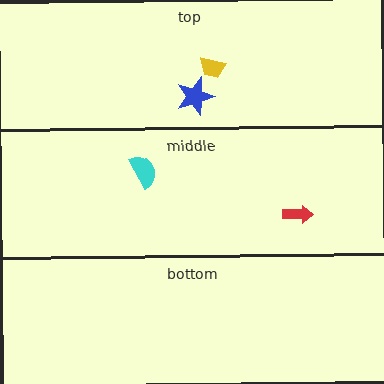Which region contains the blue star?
The top region.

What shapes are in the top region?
The yellow trapezoid, the blue star.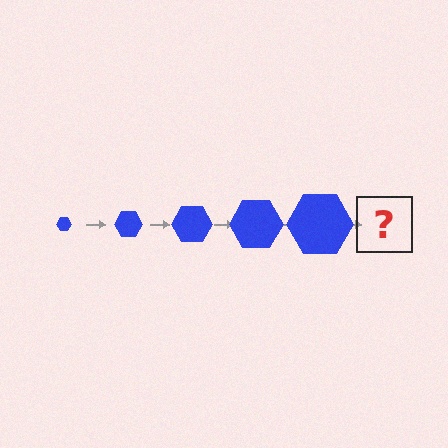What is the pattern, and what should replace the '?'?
The pattern is that the hexagon gets progressively larger each step. The '?' should be a blue hexagon, larger than the previous one.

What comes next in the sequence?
The next element should be a blue hexagon, larger than the previous one.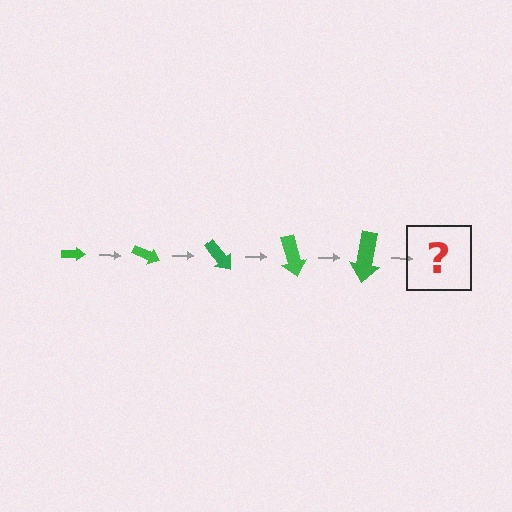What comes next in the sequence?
The next element should be an arrow, larger than the previous one and rotated 125 degrees from the start.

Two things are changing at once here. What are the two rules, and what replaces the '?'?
The two rules are that the arrow grows larger each step and it rotates 25 degrees each step. The '?' should be an arrow, larger than the previous one and rotated 125 degrees from the start.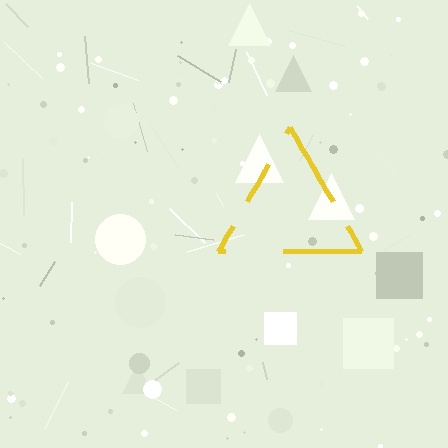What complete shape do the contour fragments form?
The contour fragments form a triangle.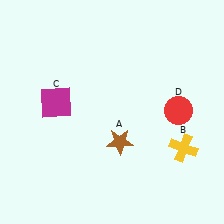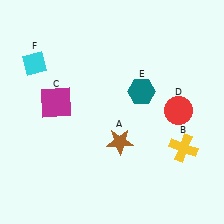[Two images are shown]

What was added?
A teal hexagon (E), a cyan diamond (F) were added in Image 2.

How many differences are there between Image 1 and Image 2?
There are 2 differences between the two images.